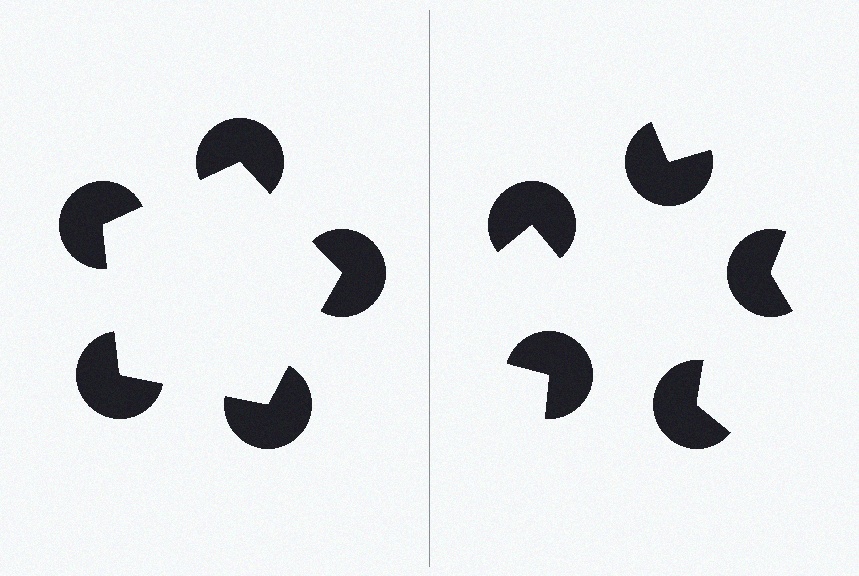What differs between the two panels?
The pac-man discs are positioned identically on both sides; only the wedge orientations differ. On the left they align to a pentagon; on the right they are misaligned.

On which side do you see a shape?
An illusory pentagon appears on the left side. On the right side the wedge cuts are rotated, so no coherent shape forms.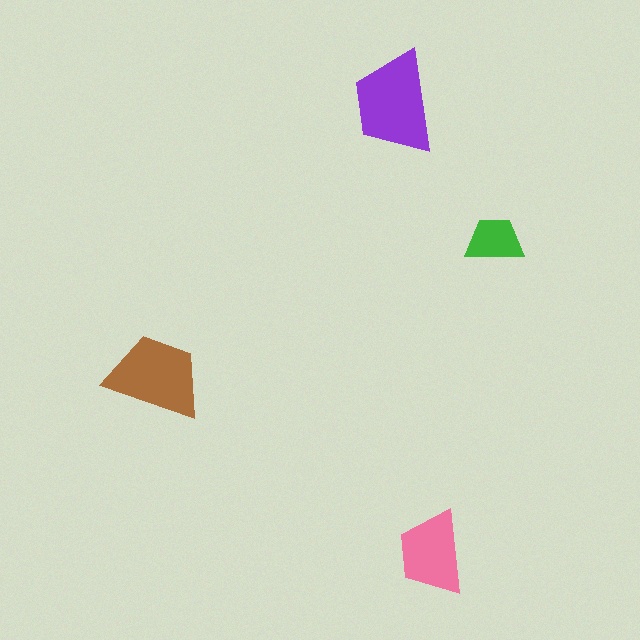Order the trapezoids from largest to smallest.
the purple one, the brown one, the pink one, the green one.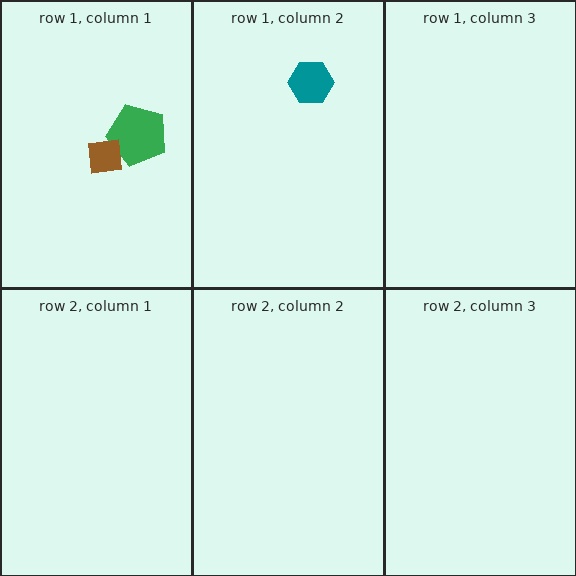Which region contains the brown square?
The row 1, column 1 region.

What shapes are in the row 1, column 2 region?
The teal hexagon.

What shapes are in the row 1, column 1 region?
The green pentagon, the brown square.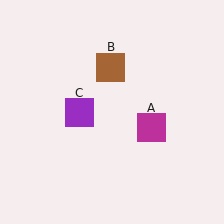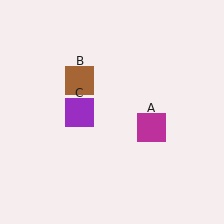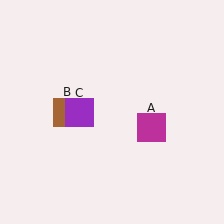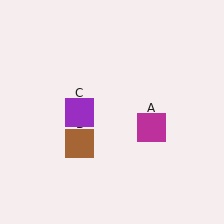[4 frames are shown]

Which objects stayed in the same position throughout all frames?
Magenta square (object A) and purple square (object C) remained stationary.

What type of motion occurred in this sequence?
The brown square (object B) rotated counterclockwise around the center of the scene.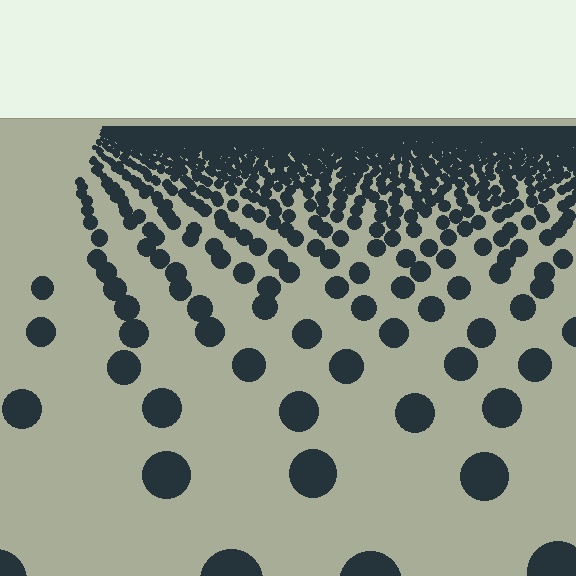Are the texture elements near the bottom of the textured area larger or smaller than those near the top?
Larger. Near the bottom, elements are closer to the viewer and appear at a bigger on-screen size.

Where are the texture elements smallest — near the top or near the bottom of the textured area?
Near the top.